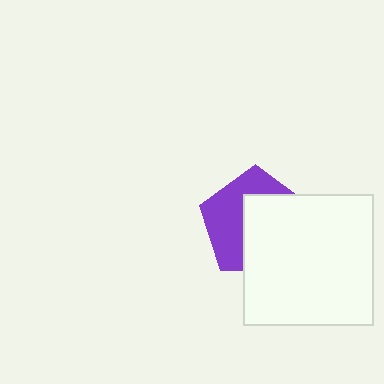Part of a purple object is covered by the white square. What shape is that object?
It is a pentagon.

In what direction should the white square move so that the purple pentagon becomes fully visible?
The white square should move toward the lower-right. That is the shortest direction to clear the overlap and leave the purple pentagon fully visible.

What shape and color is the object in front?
The object in front is a white square.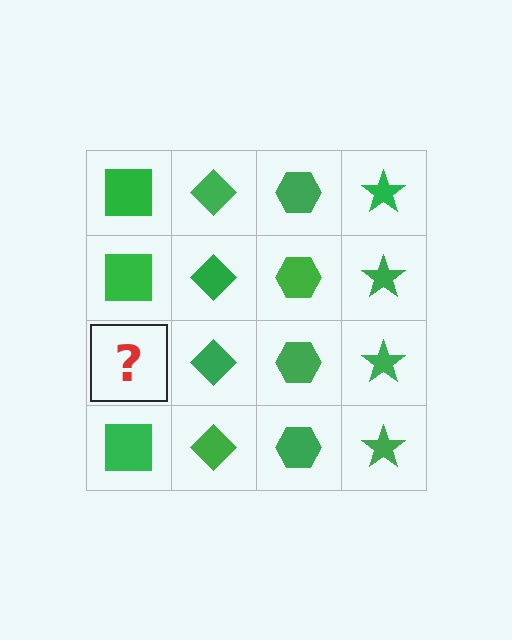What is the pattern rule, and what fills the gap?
The rule is that each column has a consistent shape. The gap should be filled with a green square.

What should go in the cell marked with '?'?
The missing cell should contain a green square.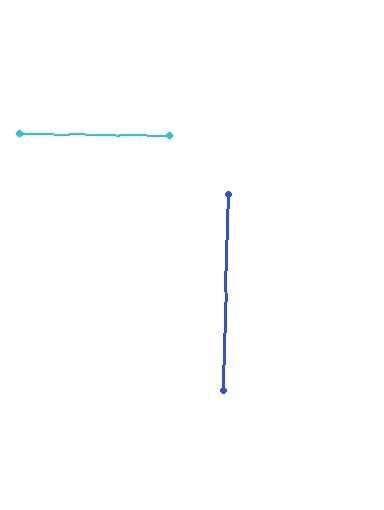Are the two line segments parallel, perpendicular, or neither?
Perpendicular — they meet at approximately 89°.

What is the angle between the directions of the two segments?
Approximately 89 degrees.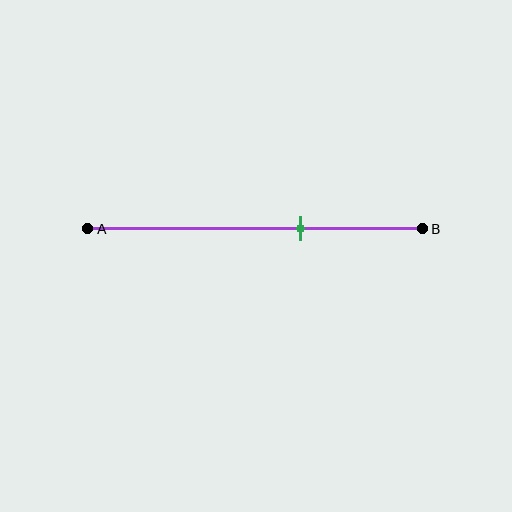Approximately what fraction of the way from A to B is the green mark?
The green mark is approximately 65% of the way from A to B.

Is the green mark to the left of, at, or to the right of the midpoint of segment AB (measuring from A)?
The green mark is to the right of the midpoint of segment AB.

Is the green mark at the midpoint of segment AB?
No, the mark is at about 65% from A, not at the 50% midpoint.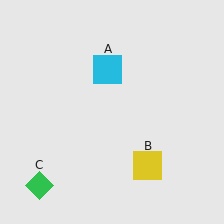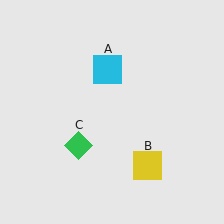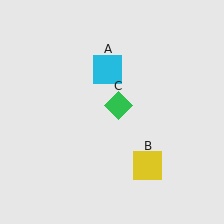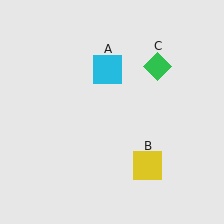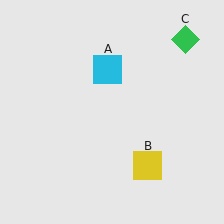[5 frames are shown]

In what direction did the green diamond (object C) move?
The green diamond (object C) moved up and to the right.